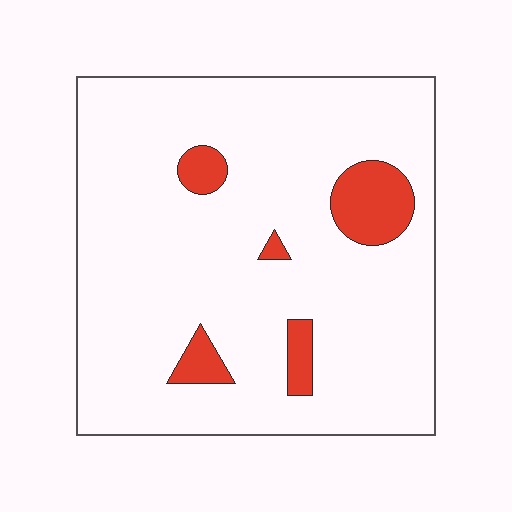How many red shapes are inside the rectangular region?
5.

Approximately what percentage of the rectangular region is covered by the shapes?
Approximately 10%.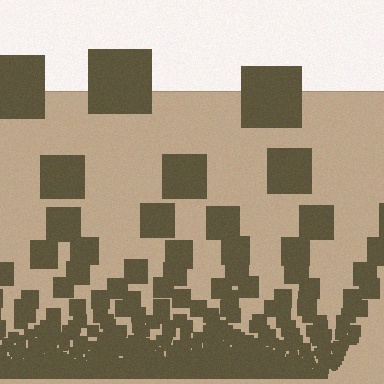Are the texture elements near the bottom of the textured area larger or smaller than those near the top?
Smaller. The gradient is inverted — elements near the bottom are smaller and denser.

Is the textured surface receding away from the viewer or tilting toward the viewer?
The surface appears to tilt toward the viewer. Texture elements get larger and sparser toward the top.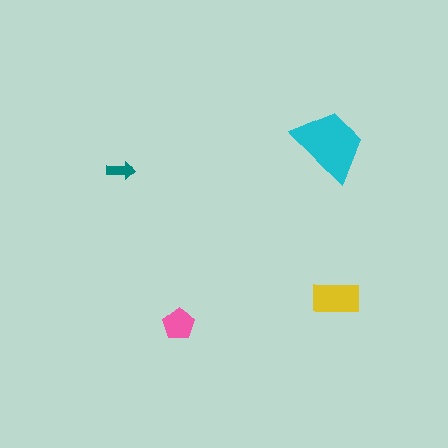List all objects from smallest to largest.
The teal arrow, the pink pentagon, the yellow rectangle, the cyan trapezoid.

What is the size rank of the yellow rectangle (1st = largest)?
2nd.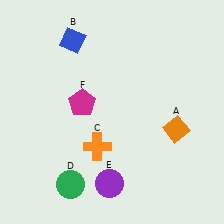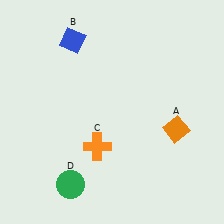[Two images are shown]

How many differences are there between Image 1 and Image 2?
There are 2 differences between the two images.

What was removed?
The purple circle (E), the magenta pentagon (F) were removed in Image 2.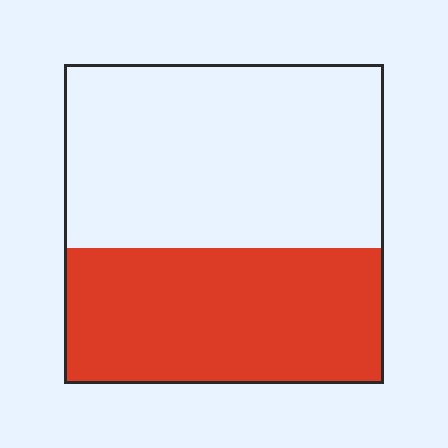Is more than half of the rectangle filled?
No.